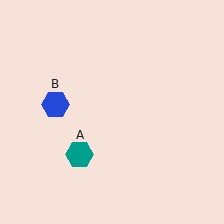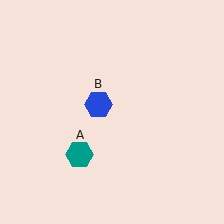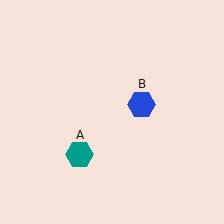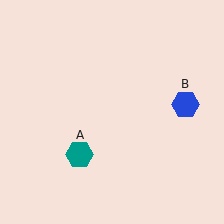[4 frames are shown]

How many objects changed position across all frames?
1 object changed position: blue hexagon (object B).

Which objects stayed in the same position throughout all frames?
Teal hexagon (object A) remained stationary.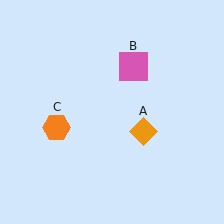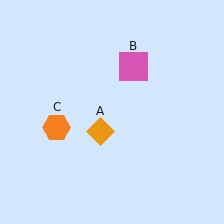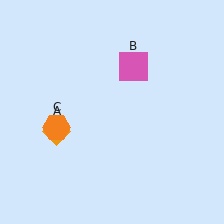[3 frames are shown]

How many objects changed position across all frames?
1 object changed position: orange diamond (object A).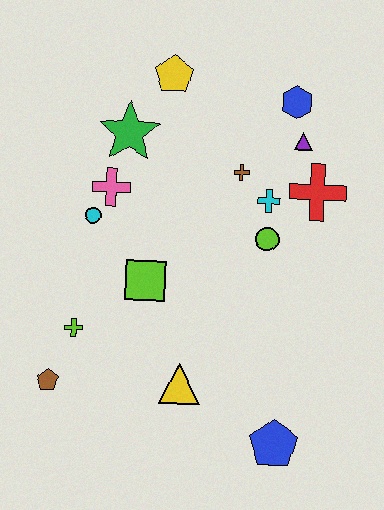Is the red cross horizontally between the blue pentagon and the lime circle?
No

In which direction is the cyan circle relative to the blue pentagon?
The cyan circle is above the blue pentagon.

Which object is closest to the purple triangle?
The blue hexagon is closest to the purple triangle.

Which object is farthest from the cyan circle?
The blue pentagon is farthest from the cyan circle.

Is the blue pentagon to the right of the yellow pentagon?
Yes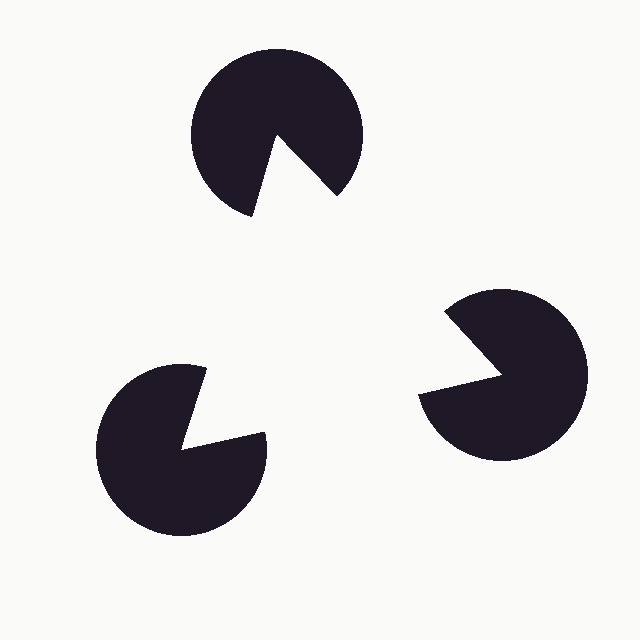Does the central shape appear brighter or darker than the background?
It typically appears slightly brighter than the background, even though no actual brightness change is drawn.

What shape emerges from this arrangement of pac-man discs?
An illusory triangle — its edges are inferred from the aligned wedge cuts in the pac-man discs, not physically drawn.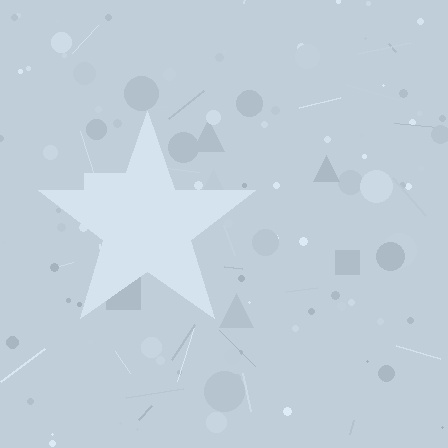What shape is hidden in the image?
A star is hidden in the image.